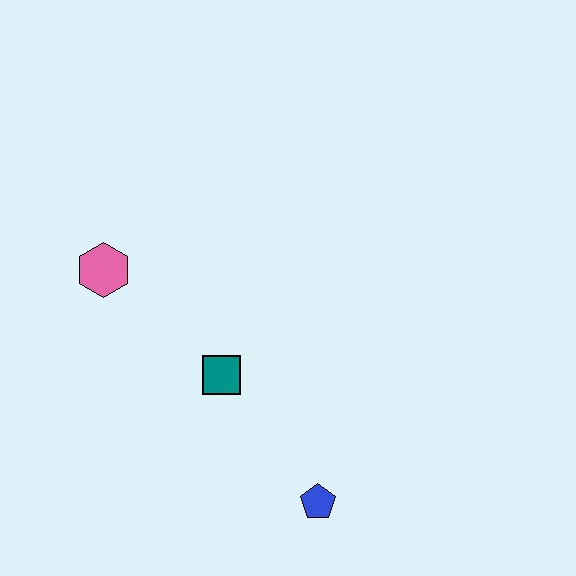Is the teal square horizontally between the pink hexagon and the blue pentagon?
Yes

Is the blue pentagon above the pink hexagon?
No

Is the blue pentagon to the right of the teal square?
Yes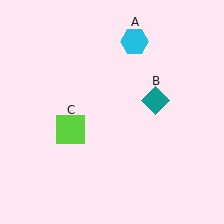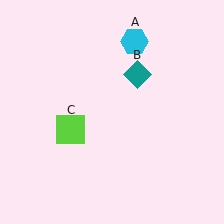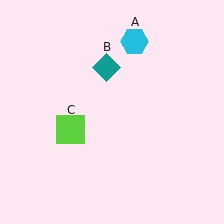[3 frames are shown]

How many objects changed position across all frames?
1 object changed position: teal diamond (object B).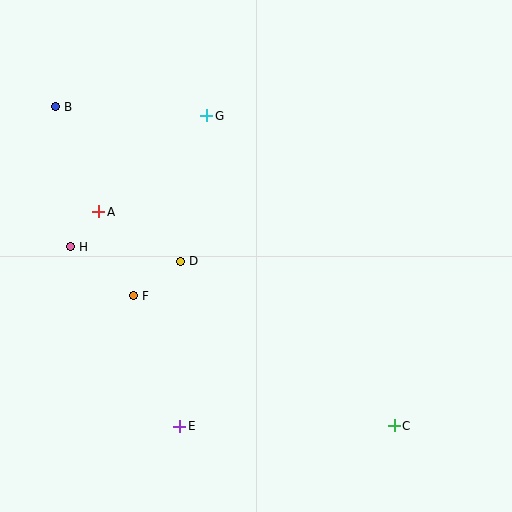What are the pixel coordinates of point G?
Point G is at (207, 116).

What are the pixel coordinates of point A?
Point A is at (99, 212).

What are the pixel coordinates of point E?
Point E is at (180, 426).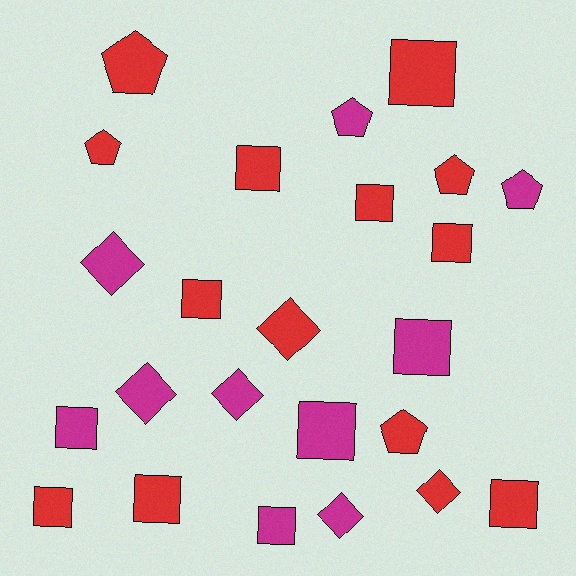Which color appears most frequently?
Red, with 14 objects.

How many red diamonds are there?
There are 2 red diamonds.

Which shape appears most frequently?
Square, with 12 objects.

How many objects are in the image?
There are 24 objects.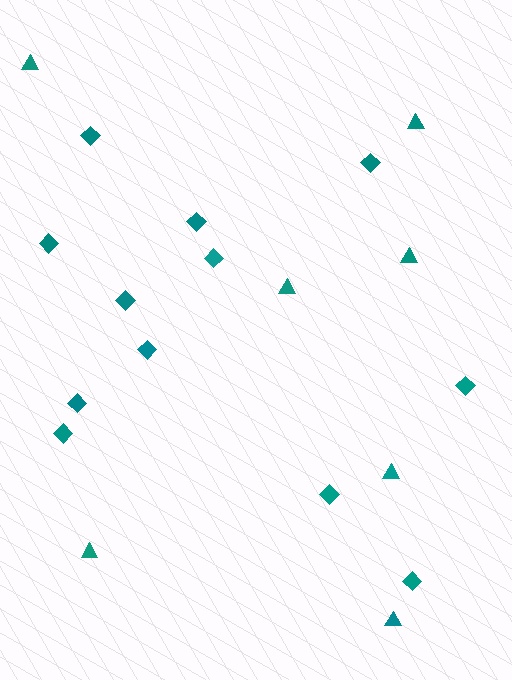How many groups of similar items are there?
There are 2 groups: one group of triangles (7) and one group of diamonds (12).